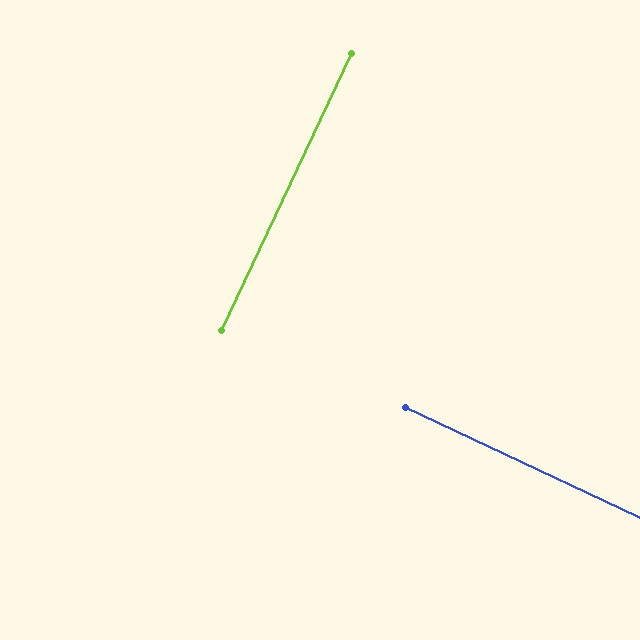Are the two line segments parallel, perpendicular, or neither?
Perpendicular — they meet at approximately 90°.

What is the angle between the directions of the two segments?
Approximately 90 degrees.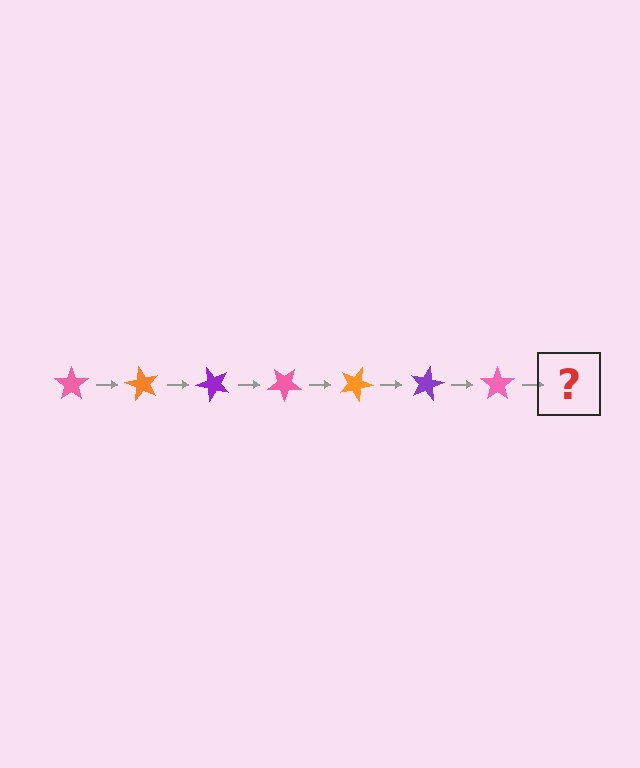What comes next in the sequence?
The next element should be an orange star, rotated 420 degrees from the start.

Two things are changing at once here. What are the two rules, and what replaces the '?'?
The two rules are that it rotates 60 degrees each step and the color cycles through pink, orange, and purple. The '?' should be an orange star, rotated 420 degrees from the start.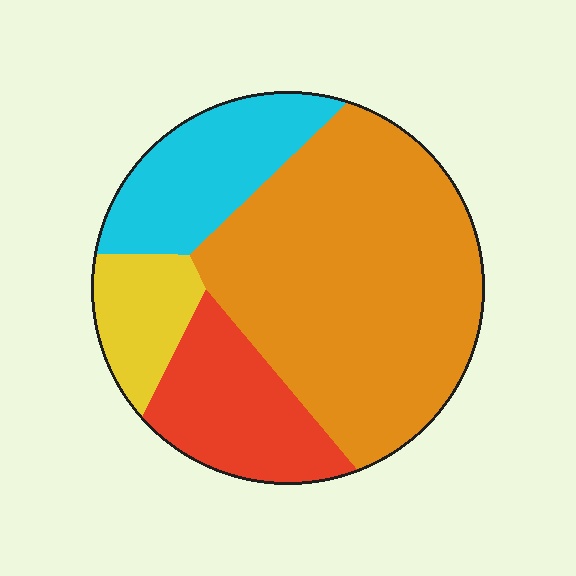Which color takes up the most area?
Orange, at roughly 55%.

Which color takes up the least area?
Yellow, at roughly 10%.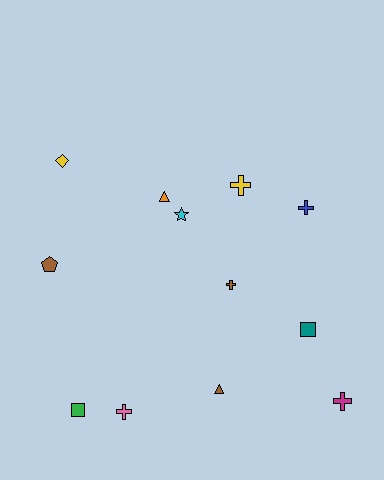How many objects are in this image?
There are 12 objects.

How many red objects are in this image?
There are no red objects.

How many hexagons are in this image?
There are no hexagons.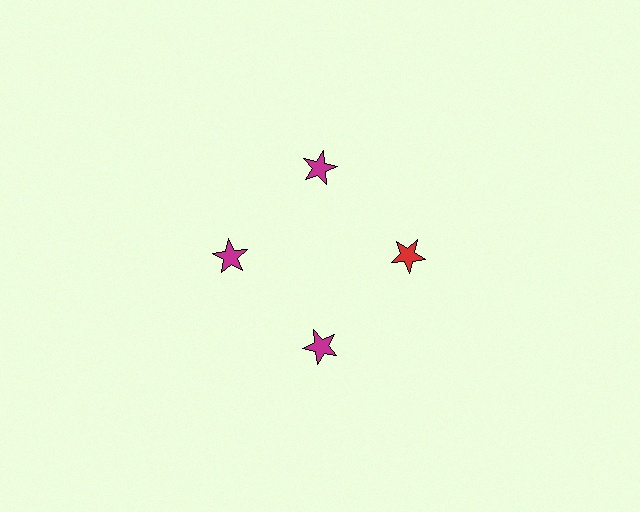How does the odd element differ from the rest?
It has a different color: red instead of magenta.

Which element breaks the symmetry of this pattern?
The red star at roughly the 3 o'clock position breaks the symmetry. All other shapes are magenta stars.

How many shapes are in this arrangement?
There are 4 shapes arranged in a ring pattern.